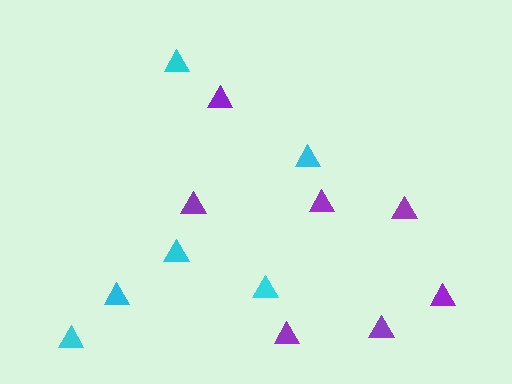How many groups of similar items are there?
There are 2 groups: one group of purple triangles (7) and one group of cyan triangles (6).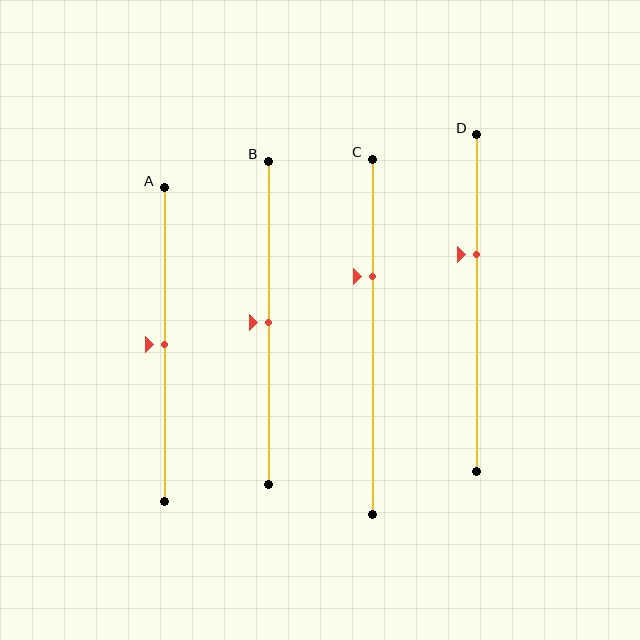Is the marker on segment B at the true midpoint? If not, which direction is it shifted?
Yes, the marker on segment B is at the true midpoint.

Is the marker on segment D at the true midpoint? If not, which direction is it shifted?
No, the marker on segment D is shifted upward by about 14% of the segment length.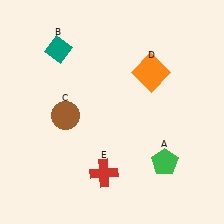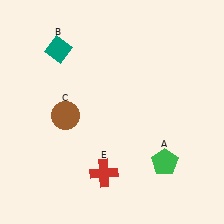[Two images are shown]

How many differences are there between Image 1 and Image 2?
There is 1 difference between the two images.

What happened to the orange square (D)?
The orange square (D) was removed in Image 2. It was in the top-right area of Image 1.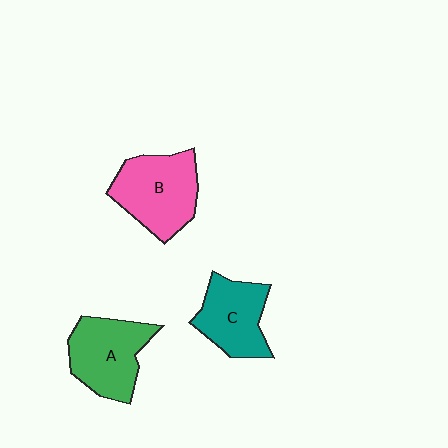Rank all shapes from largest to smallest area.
From largest to smallest: B (pink), A (green), C (teal).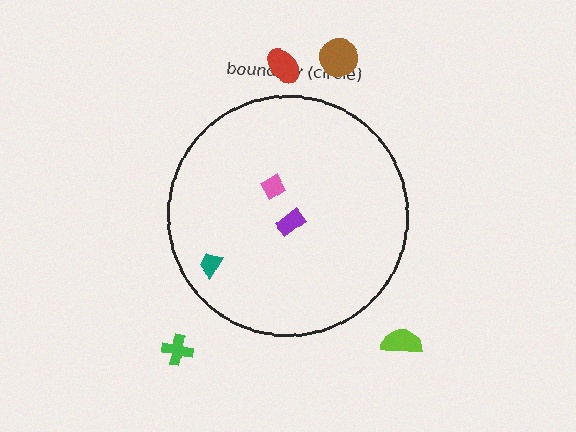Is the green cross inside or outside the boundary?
Outside.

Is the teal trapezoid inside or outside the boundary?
Inside.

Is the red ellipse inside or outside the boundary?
Outside.